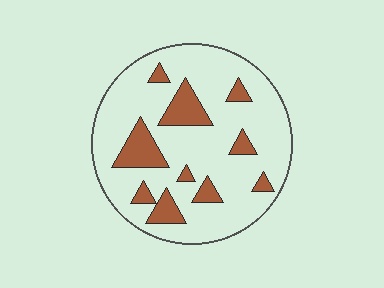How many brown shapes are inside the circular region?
10.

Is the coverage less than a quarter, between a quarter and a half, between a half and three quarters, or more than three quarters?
Less than a quarter.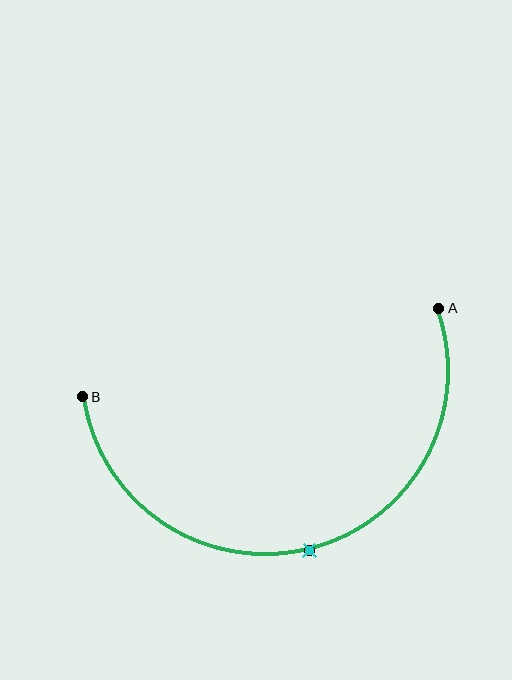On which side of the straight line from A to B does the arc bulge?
The arc bulges below the straight line connecting A and B.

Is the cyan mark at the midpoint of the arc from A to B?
Yes. The cyan mark lies on the arc at equal arc-length from both A and B — it is the arc midpoint.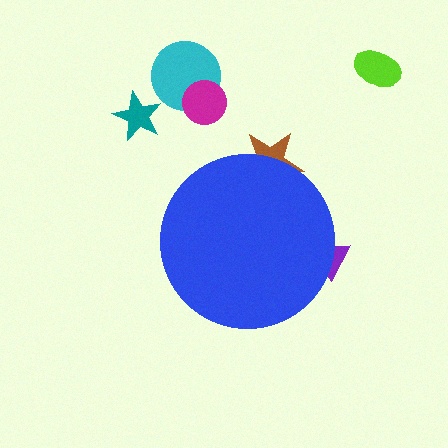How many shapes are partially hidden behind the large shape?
2 shapes are partially hidden.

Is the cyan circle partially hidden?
No, the cyan circle is fully visible.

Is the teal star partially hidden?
No, the teal star is fully visible.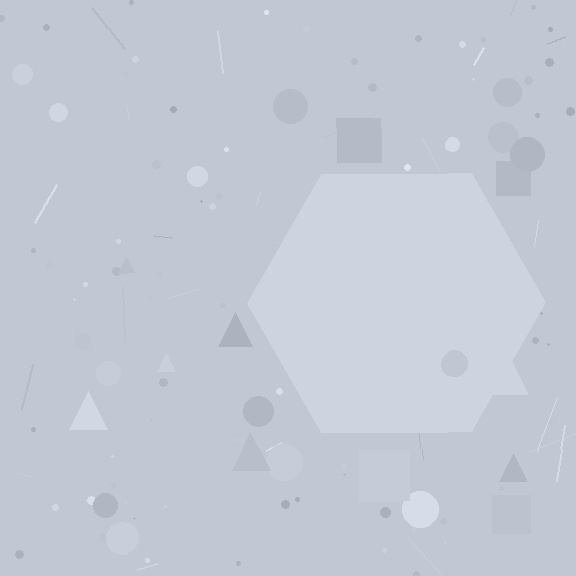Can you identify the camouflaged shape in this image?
The camouflaged shape is a hexagon.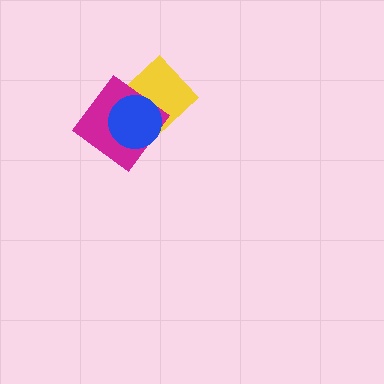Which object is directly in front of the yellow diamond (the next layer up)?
The magenta diamond is directly in front of the yellow diamond.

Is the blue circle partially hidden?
No, no other shape covers it.